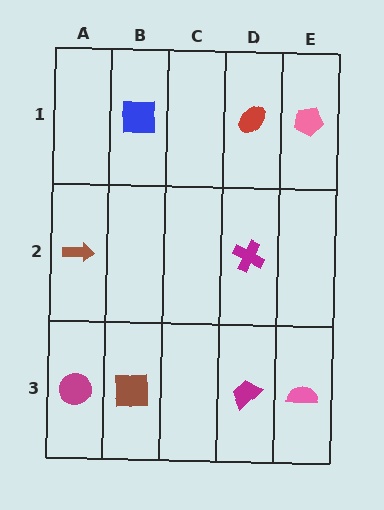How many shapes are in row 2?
2 shapes.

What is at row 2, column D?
A magenta cross.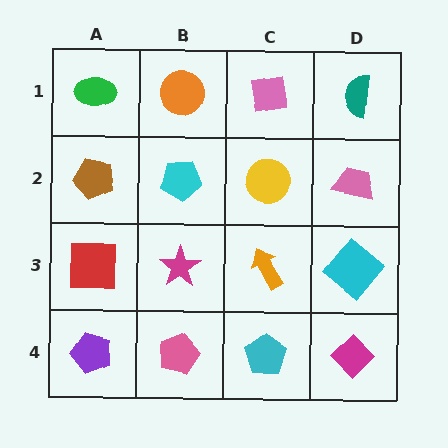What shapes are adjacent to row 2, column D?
A teal semicircle (row 1, column D), a cyan diamond (row 3, column D), a yellow circle (row 2, column C).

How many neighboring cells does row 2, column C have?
4.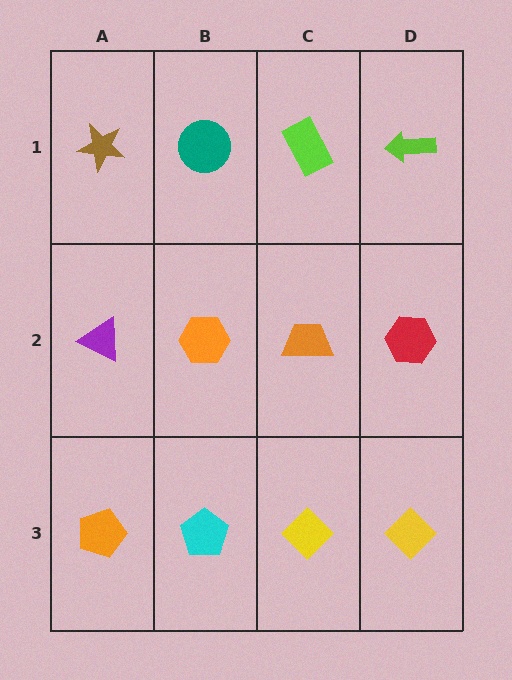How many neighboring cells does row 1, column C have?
3.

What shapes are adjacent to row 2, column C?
A lime rectangle (row 1, column C), a yellow diamond (row 3, column C), an orange hexagon (row 2, column B), a red hexagon (row 2, column D).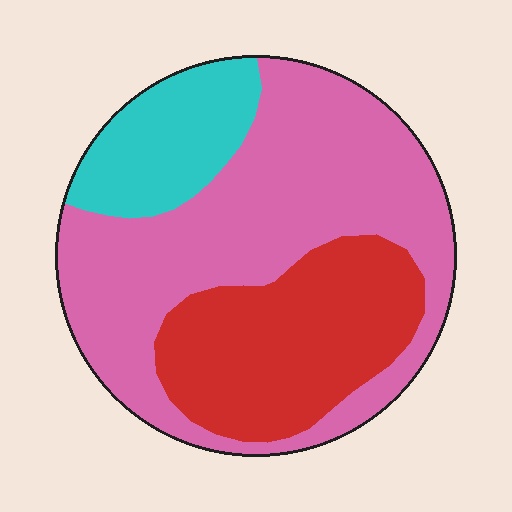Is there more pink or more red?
Pink.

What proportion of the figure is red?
Red covers 29% of the figure.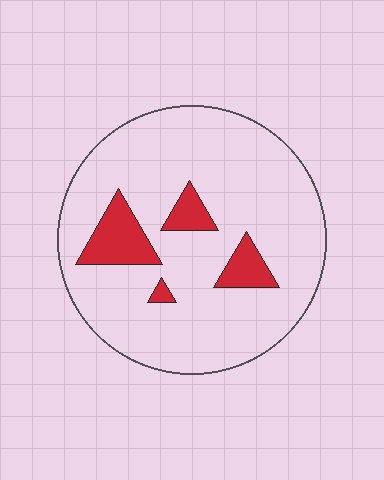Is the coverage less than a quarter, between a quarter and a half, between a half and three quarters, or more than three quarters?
Less than a quarter.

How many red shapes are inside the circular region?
4.